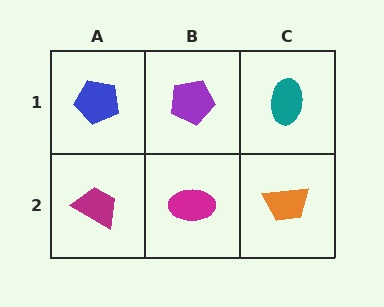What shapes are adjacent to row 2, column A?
A blue pentagon (row 1, column A), a magenta ellipse (row 2, column B).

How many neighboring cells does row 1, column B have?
3.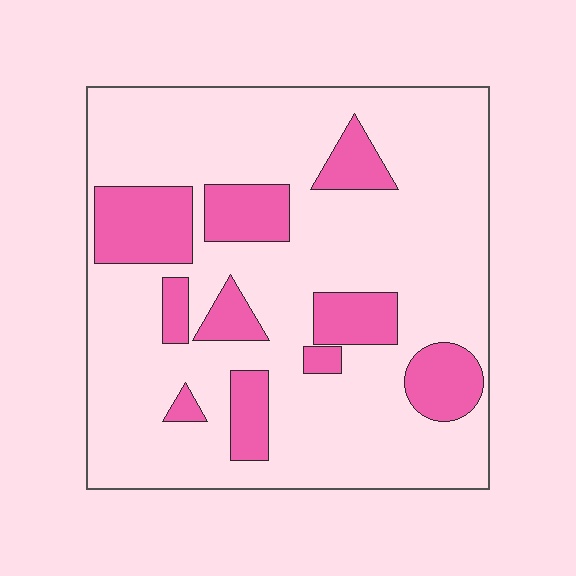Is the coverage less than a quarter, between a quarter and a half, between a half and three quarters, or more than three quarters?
Less than a quarter.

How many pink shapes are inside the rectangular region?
10.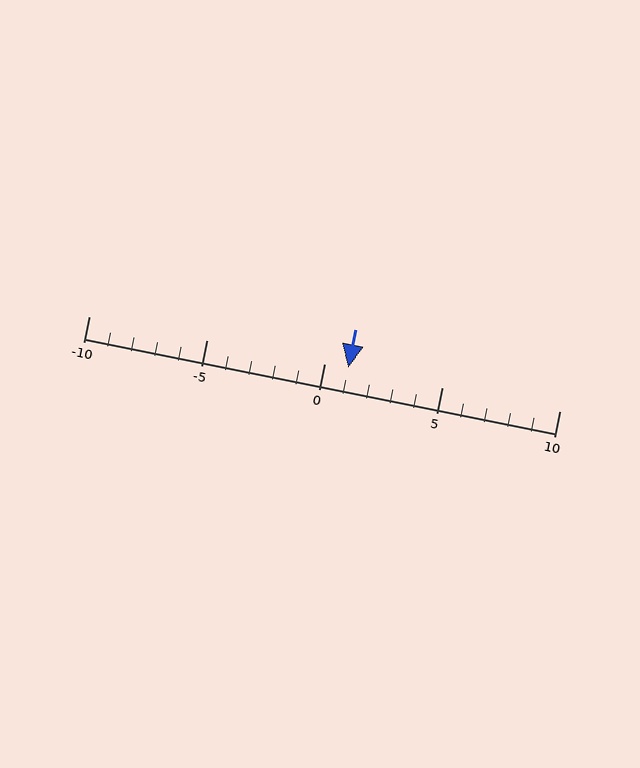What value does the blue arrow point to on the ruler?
The blue arrow points to approximately 1.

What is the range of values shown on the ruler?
The ruler shows values from -10 to 10.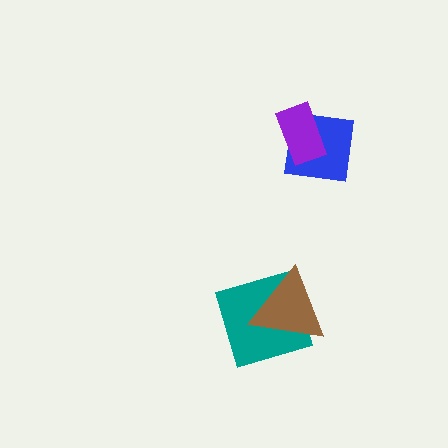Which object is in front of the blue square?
The purple rectangle is in front of the blue square.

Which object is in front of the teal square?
The brown triangle is in front of the teal square.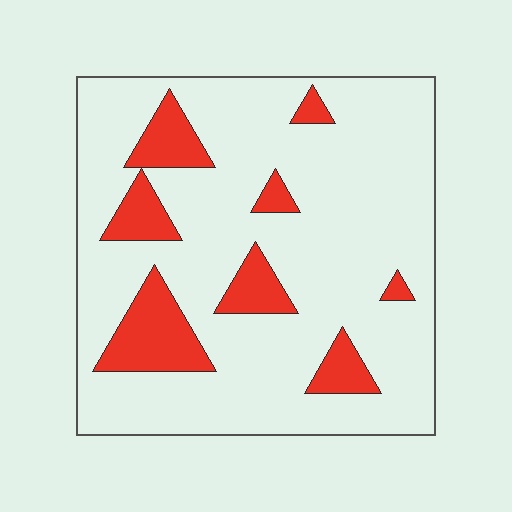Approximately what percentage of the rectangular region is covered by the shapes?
Approximately 15%.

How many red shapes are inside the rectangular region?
8.